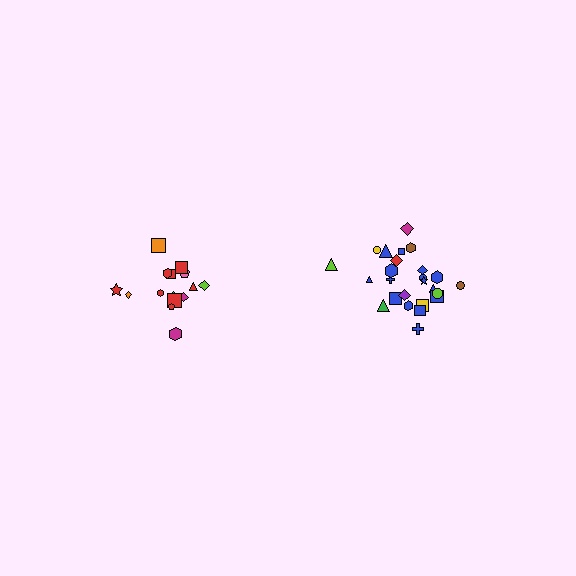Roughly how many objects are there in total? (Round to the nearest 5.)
Roughly 40 objects in total.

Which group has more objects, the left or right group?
The right group.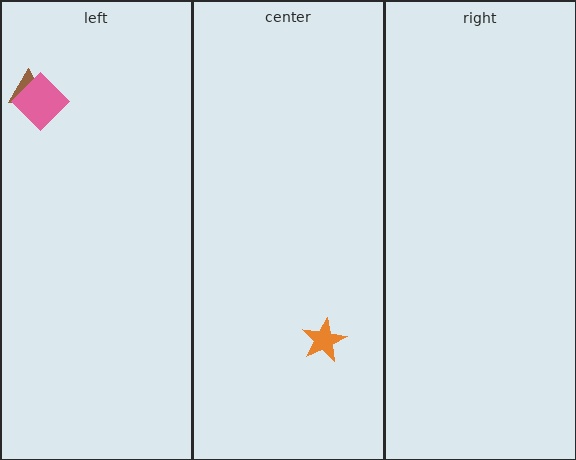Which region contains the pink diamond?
The left region.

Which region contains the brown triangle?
The left region.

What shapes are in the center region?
The orange star.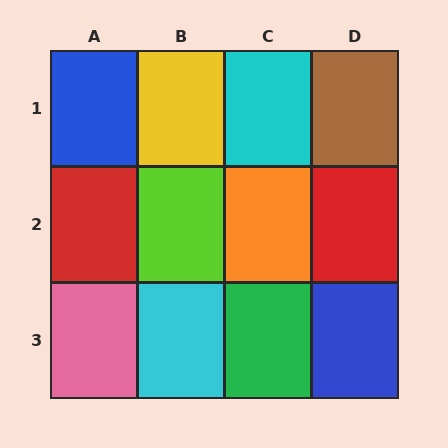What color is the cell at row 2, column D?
Red.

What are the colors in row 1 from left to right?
Blue, yellow, cyan, brown.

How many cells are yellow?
1 cell is yellow.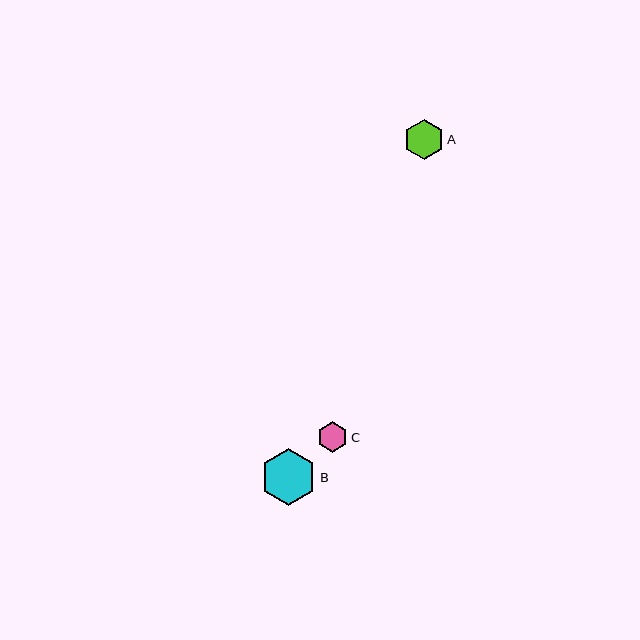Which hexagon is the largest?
Hexagon B is the largest with a size of approximately 56 pixels.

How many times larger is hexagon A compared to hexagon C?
Hexagon A is approximately 1.3 times the size of hexagon C.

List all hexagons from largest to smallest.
From largest to smallest: B, A, C.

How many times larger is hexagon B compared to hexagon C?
Hexagon B is approximately 1.8 times the size of hexagon C.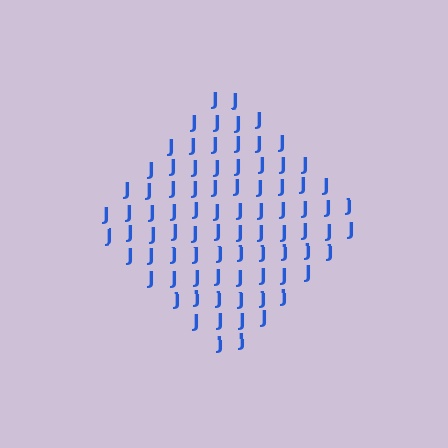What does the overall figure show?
The overall figure shows a diamond.